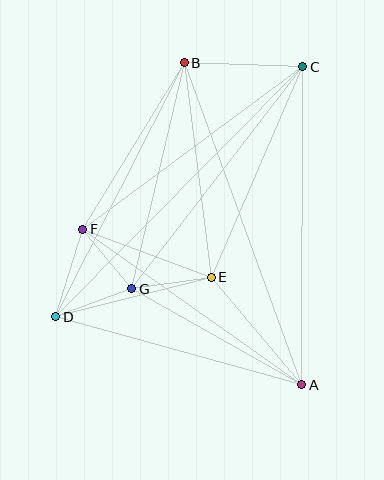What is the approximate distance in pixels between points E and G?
The distance between E and G is approximately 80 pixels.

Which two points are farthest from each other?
Points C and D are farthest from each other.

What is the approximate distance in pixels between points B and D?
The distance between B and D is approximately 285 pixels.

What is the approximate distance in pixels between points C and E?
The distance between C and E is approximately 229 pixels.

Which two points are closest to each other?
Points F and G are closest to each other.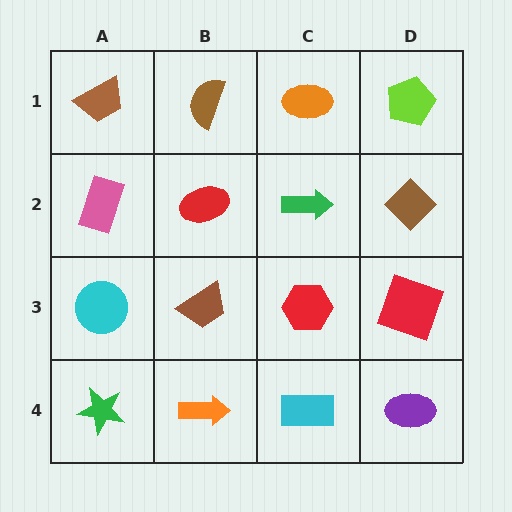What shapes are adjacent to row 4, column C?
A red hexagon (row 3, column C), an orange arrow (row 4, column B), a purple ellipse (row 4, column D).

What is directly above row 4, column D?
A red square.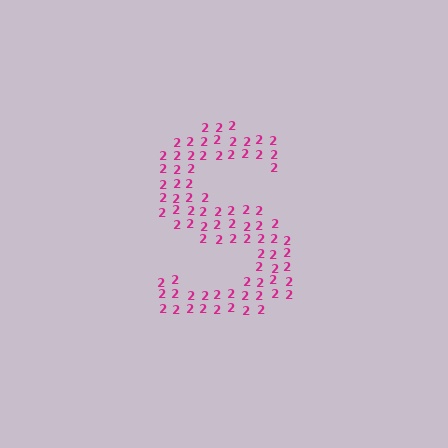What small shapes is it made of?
It is made of small digit 2's.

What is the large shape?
The large shape is the letter S.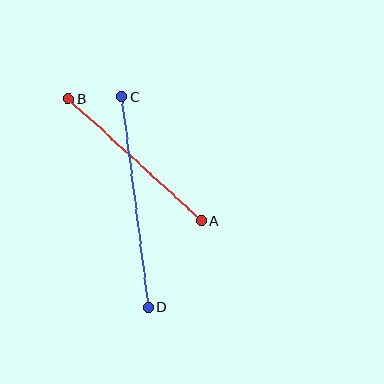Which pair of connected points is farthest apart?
Points C and D are farthest apart.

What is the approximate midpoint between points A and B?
The midpoint is at approximately (135, 160) pixels.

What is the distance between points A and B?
The distance is approximately 180 pixels.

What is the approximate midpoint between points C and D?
The midpoint is at approximately (135, 202) pixels.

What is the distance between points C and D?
The distance is approximately 212 pixels.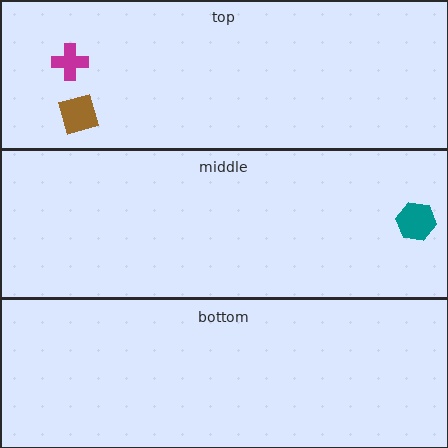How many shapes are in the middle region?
1.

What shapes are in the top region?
The brown diamond, the magenta cross.